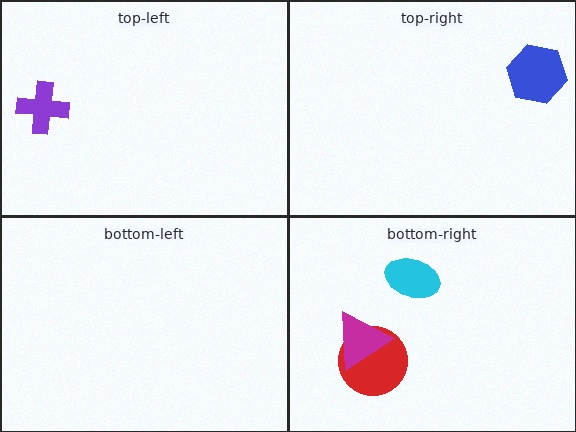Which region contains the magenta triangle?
The bottom-right region.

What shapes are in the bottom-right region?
The red circle, the cyan ellipse, the magenta triangle.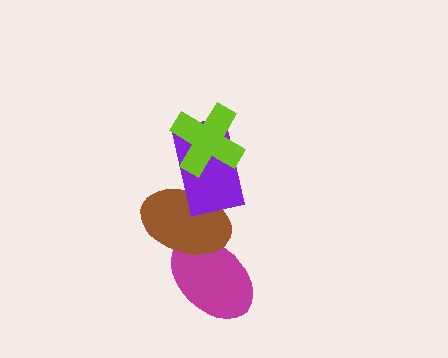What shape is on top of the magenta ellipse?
The brown ellipse is on top of the magenta ellipse.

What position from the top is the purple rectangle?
The purple rectangle is 2nd from the top.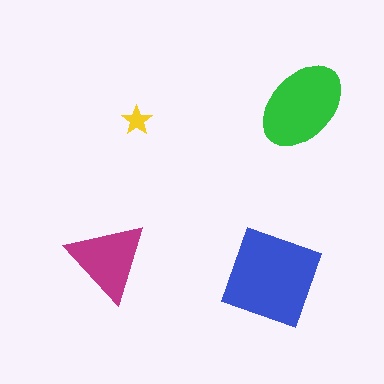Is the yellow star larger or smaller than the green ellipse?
Smaller.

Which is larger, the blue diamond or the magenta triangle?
The blue diamond.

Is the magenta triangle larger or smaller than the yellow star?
Larger.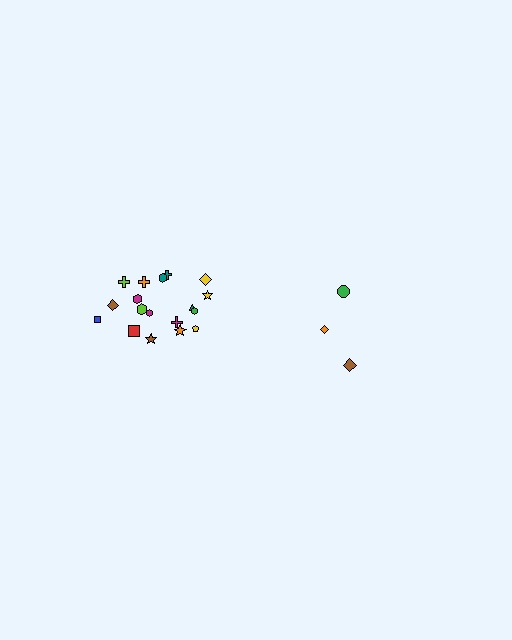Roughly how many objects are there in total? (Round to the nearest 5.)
Roughly 20 objects in total.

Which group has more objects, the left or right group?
The left group.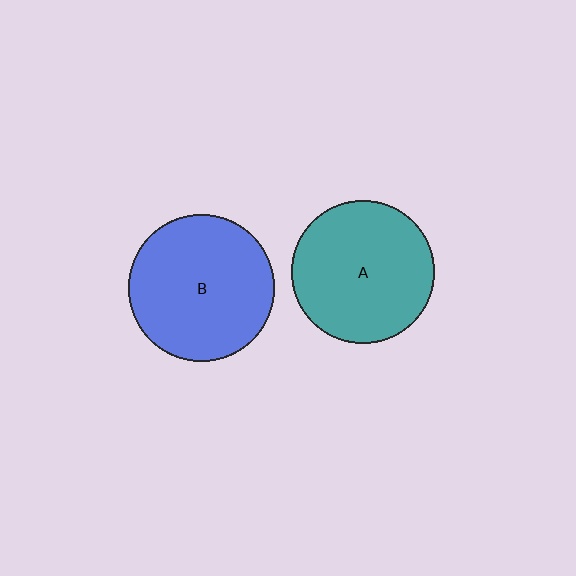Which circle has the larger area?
Circle B (blue).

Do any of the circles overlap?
No, none of the circles overlap.